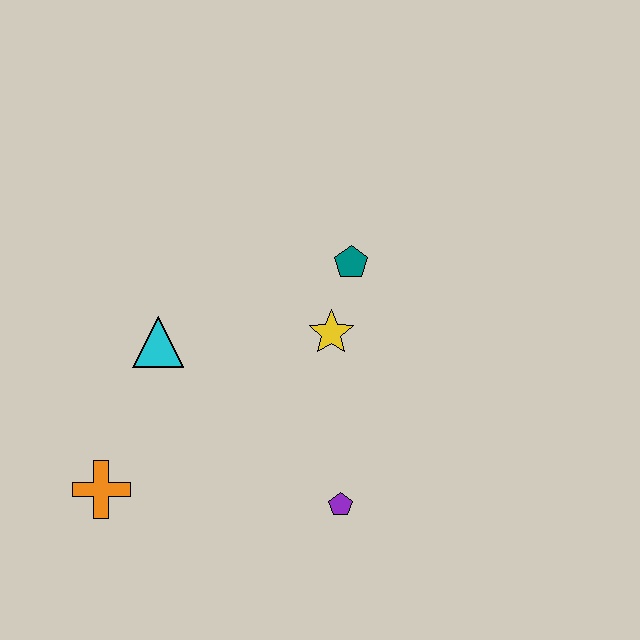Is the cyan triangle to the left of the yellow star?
Yes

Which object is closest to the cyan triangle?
The orange cross is closest to the cyan triangle.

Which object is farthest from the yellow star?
The orange cross is farthest from the yellow star.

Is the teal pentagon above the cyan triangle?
Yes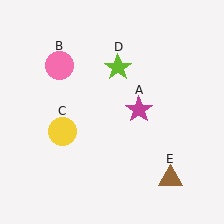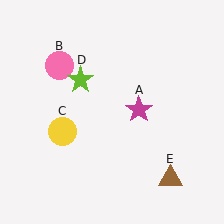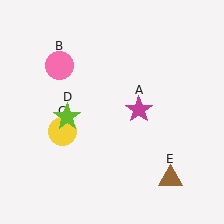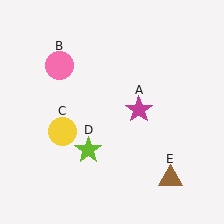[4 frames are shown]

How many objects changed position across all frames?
1 object changed position: lime star (object D).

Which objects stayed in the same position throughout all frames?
Magenta star (object A) and pink circle (object B) and yellow circle (object C) and brown triangle (object E) remained stationary.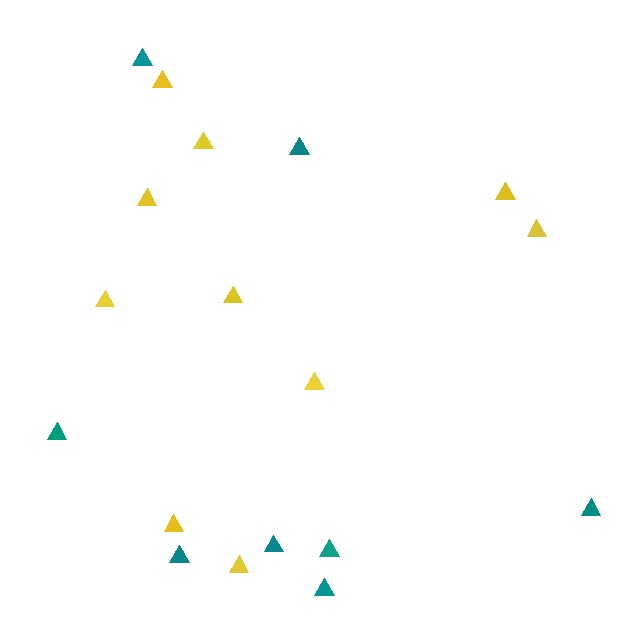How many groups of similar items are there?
There are 2 groups: one group of yellow triangles (10) and one group of teal triangles (8).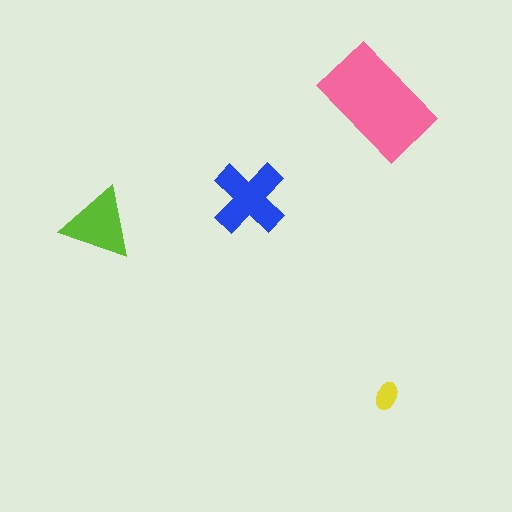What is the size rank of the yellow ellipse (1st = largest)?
4th.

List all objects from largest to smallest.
The pink rectangle, the blue cross, the lime triangle, the yellow ellipse.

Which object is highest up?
The pink rectangle is topmost.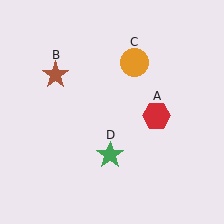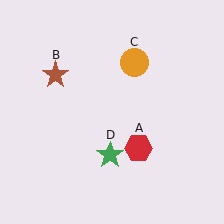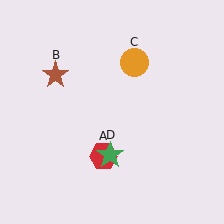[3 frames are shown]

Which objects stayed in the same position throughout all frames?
Brown star (object B) and orange circle (object C) and green star (object D) remained stationary.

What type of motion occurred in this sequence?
The red hexagon (object A) rotated clockwise around the center of the scene.